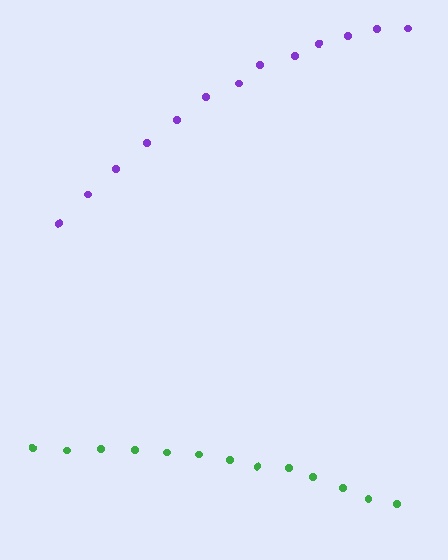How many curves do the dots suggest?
There are 2 distinct paths.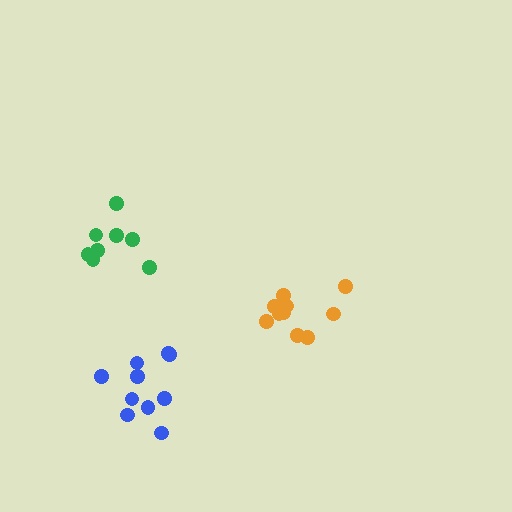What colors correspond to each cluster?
The clusters are colored: blue, orange, green.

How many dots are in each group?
Group 1: 10 dots, Group 2: 10 dots, Group 3: 8 dots (28 total).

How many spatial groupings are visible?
There are 3 spatial groupings.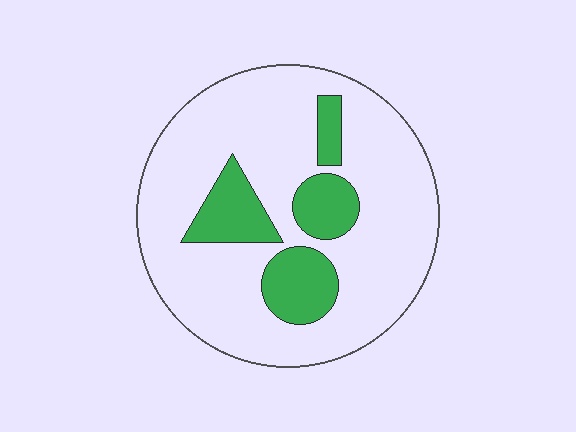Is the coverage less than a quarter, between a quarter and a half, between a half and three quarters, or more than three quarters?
Less than a quarter.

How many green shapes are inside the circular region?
4.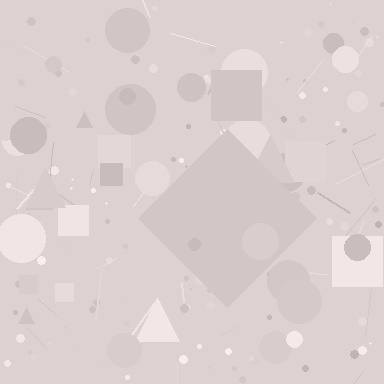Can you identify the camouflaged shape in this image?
The camouflaged shape is a diamond.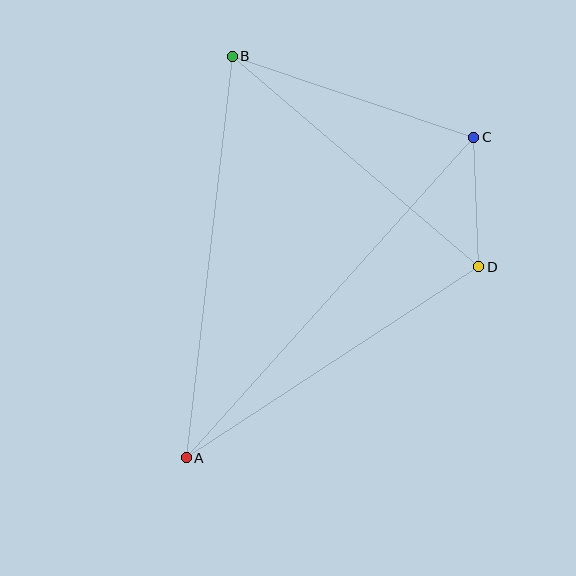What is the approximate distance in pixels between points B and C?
The distance between B and C is approximately 255 pixels.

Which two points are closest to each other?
Points C and D are closest to each other.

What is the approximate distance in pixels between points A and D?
The distance between A and D is approximately 349 pixels.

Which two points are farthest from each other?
Points A and C are farthest from each other.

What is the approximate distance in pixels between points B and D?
The distance between B and D is approximately 324 pixels.